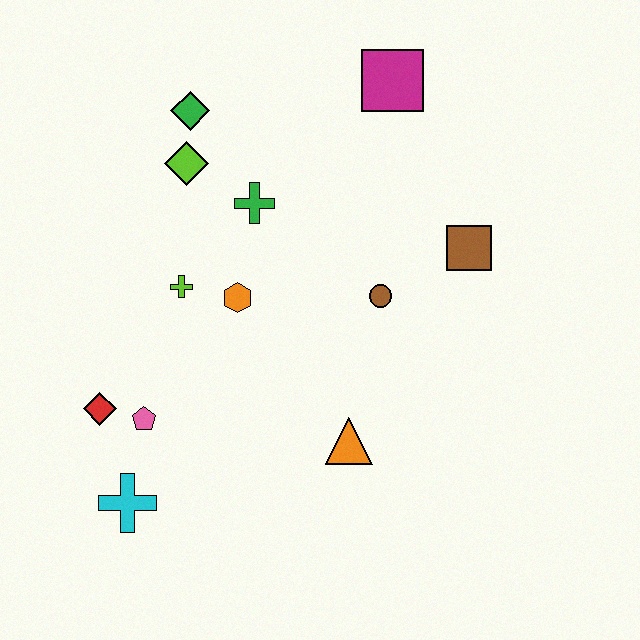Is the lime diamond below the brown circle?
No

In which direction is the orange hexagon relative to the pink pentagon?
The orange hexagon is above the pink pentagon.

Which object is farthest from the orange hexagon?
The magenta square is farthest from the orange hexagon.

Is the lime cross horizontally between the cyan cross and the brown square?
Yes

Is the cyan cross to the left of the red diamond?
No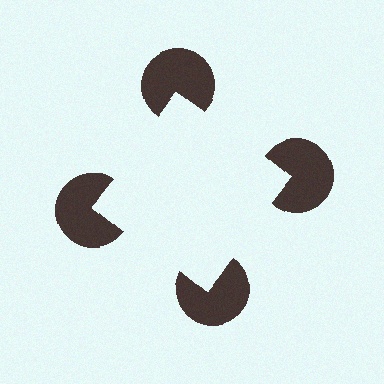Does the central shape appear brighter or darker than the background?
It typically appears slightly brighter than the background, even though no actual brightness change is drawn.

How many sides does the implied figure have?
4 sides.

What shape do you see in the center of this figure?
An illusory square — its edges are inferred from the aligned wedge cuts in the pac-man discs, not physically drawn.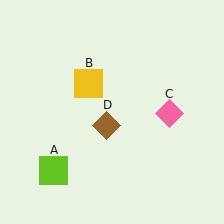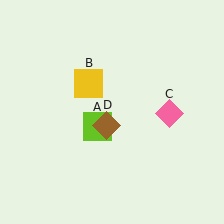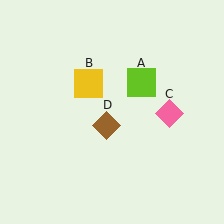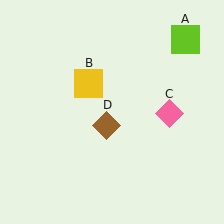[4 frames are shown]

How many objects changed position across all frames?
1 object changed position: lime square (object A).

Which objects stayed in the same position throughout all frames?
Yellow square (object B) and pink diamond (object C) and brown diamond (object D) remained stationary.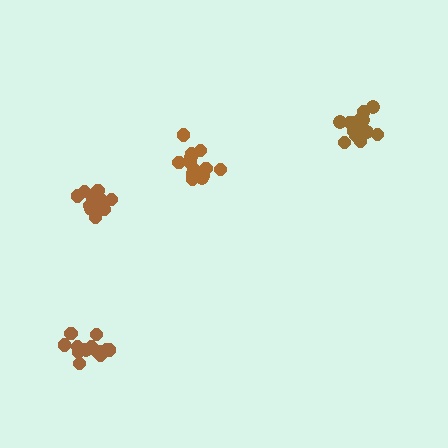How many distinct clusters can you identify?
There are 4 distinct clusters.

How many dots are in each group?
Group 1: 16 dots, Group 2: 16 dots, Group 3: 14 dots, Group 4: 15 dots (61 total).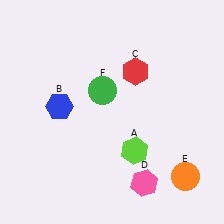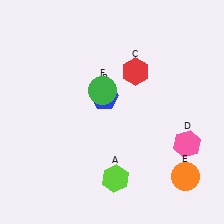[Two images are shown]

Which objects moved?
The objects that moved are: the lime hexagon (A), the blue hexagon (B), the pink hexagon (D).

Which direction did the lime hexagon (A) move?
The lime hexagon (A) moved down.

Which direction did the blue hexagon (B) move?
The blue hexagon (B) moved right.